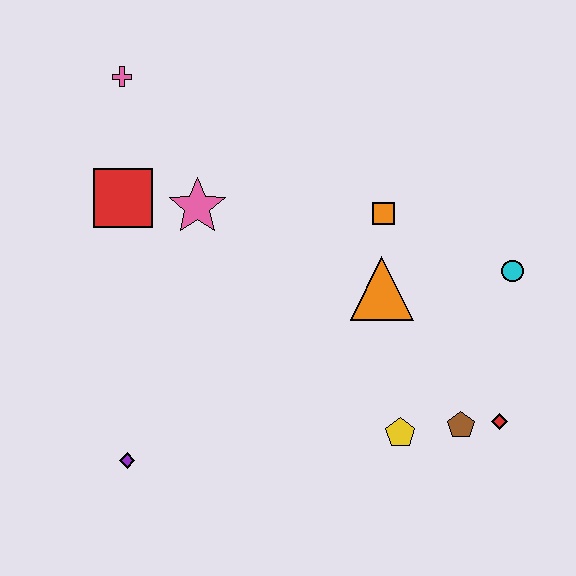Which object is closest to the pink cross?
The red square is closest to the pink cross.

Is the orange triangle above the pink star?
No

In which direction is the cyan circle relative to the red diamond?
The cyan circle is above the red diamond.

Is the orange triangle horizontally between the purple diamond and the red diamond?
Yes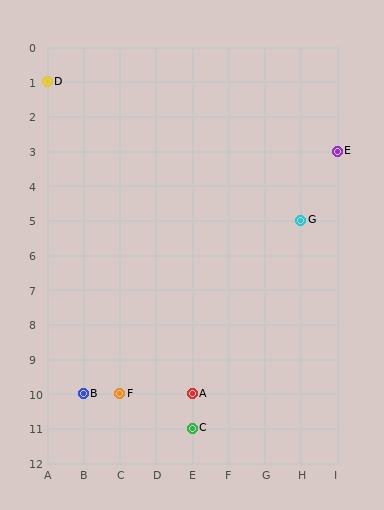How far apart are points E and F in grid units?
Points E and F are 6 columns and 7 rows apart (about 9.2 grid units diagonally).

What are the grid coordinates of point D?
Point D is at grid coordinates (A, 1).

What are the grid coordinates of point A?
Point A is at grid coordinates (E, 10).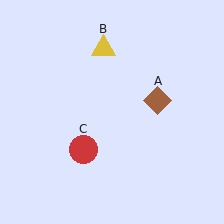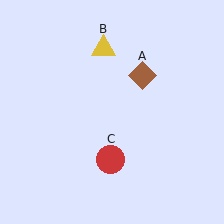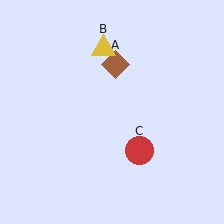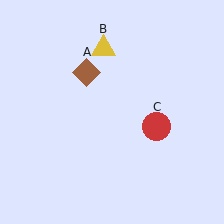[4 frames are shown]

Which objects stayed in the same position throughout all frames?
Yellow triangle (object B) remained stationary.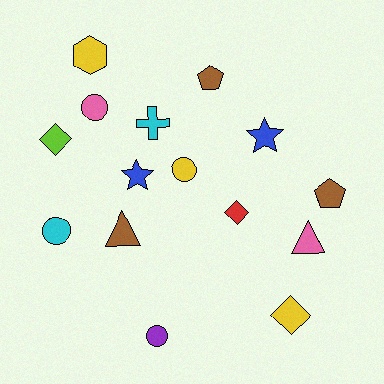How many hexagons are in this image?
There is 1 hexagon.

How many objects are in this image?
There are 15 objects.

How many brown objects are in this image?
There are 3 brown objects.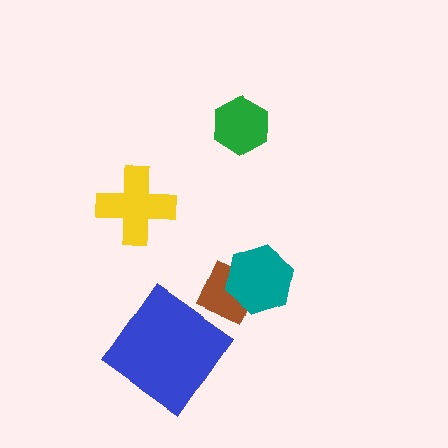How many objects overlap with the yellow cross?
0 objects overlap with the yellow cross.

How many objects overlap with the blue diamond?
0 objects overlap with the blue diamond.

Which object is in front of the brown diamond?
The teal hexagon is in front of the brown diamond.